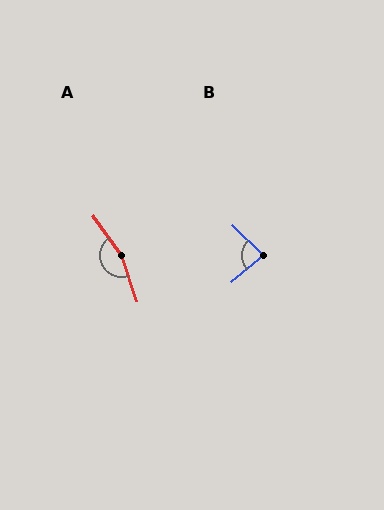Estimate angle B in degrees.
Approximately 84 degrees.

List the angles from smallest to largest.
B (84°), A (162°).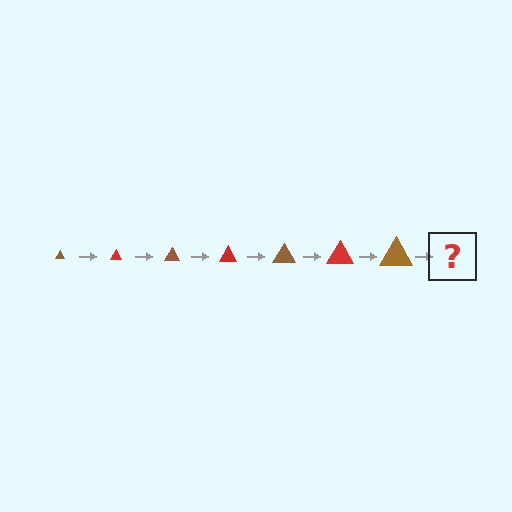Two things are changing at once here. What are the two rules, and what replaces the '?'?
The two rules are that the triangle grows larger each step and the color cycles through brown and red. The '?' should be a red triangle, larger than the previous one.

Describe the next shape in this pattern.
It should be a red triangle, larger than the previous one.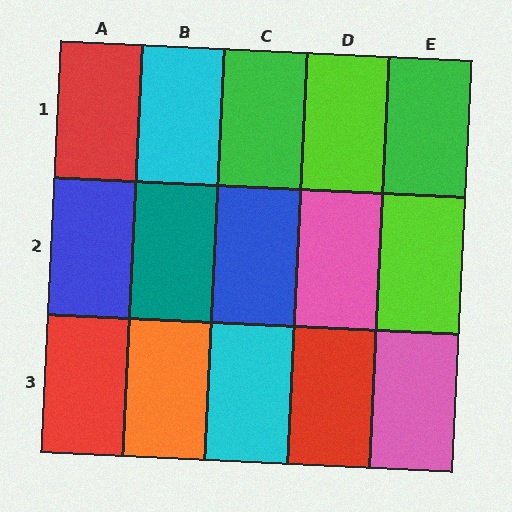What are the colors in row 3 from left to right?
Red, orange, cyan, red, pink.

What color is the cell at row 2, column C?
Blue.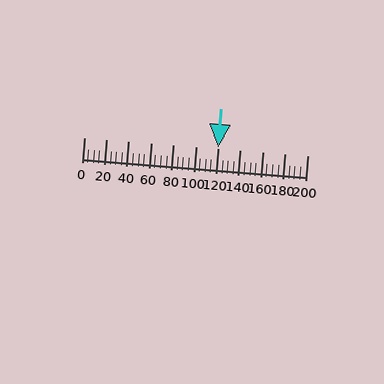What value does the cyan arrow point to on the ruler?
The cyan arrow points to approximately 120.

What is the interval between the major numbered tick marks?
The major tick marks are spaced 20 units apart.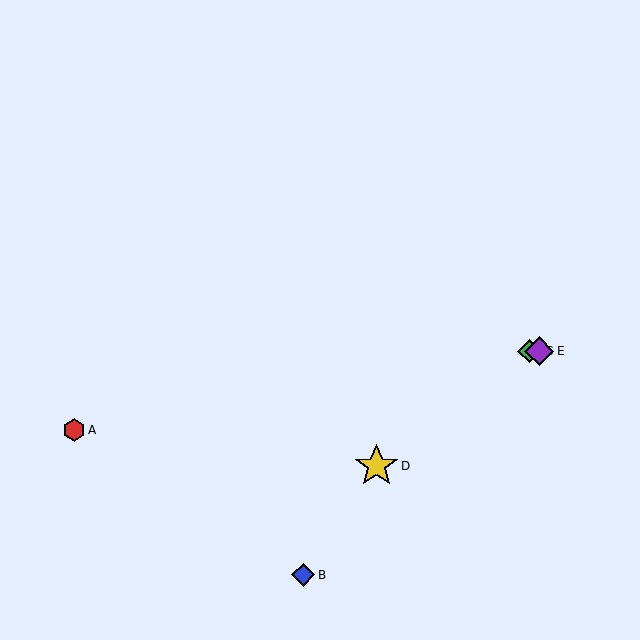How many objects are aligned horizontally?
2 objects (C, E) are aligned horizontally.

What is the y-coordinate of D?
Object D is at y≈466.